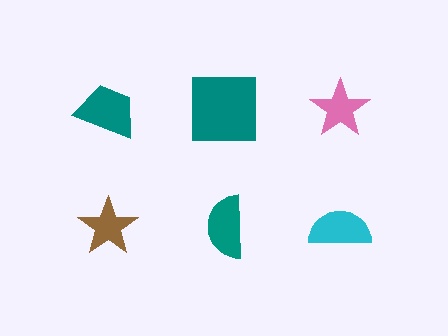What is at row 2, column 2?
A teal semicircle.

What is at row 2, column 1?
A brown star.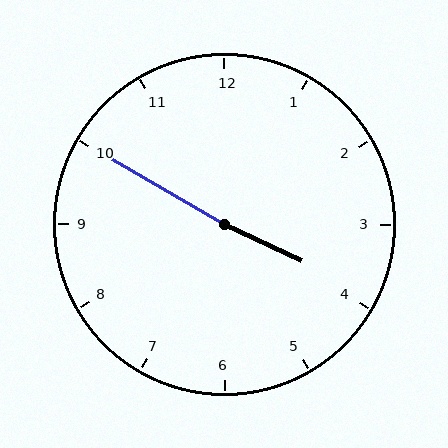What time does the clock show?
3:50.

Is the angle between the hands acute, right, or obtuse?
It is obtuse.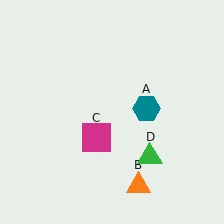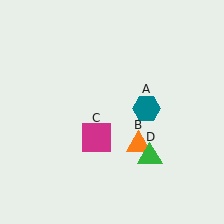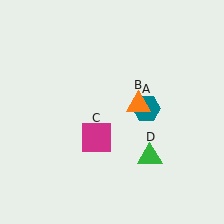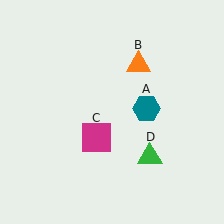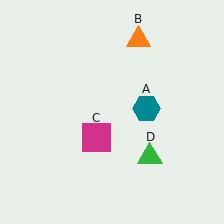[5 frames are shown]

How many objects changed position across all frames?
1 object changed position: orange triangle (object B).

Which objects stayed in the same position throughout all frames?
Teal hexagon (object A) and magenta square (object C) and green triangle (object D) remained stationary.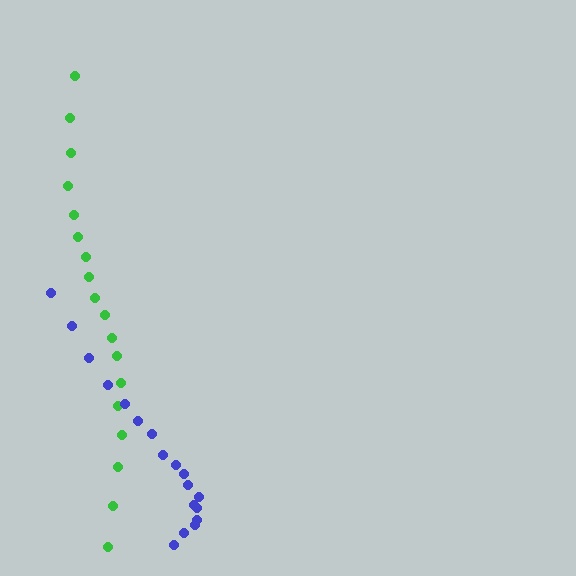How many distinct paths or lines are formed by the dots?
There are 2 distinct paths.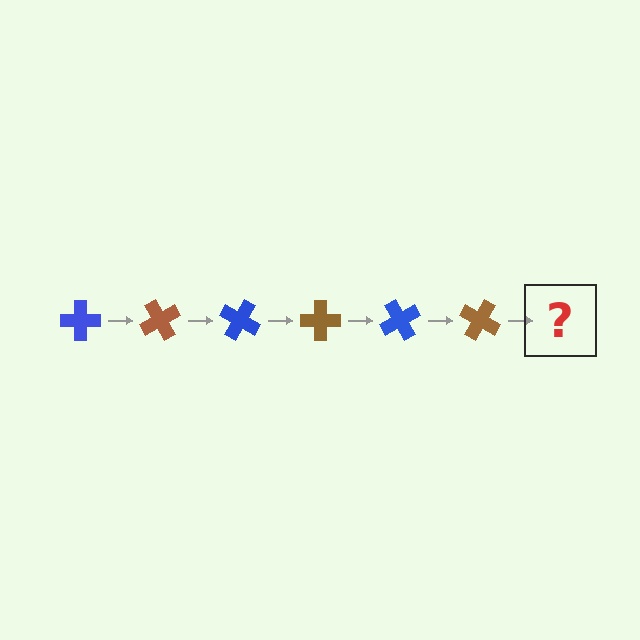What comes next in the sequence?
The next element should be a blue cross, rotated 360 degrees from the start.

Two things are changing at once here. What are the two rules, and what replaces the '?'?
The two rules are that it rotates 60 degrees each step and the color cycles through blue and brown. The '?' should be a blue cross, rotated 360 degrees from the start.